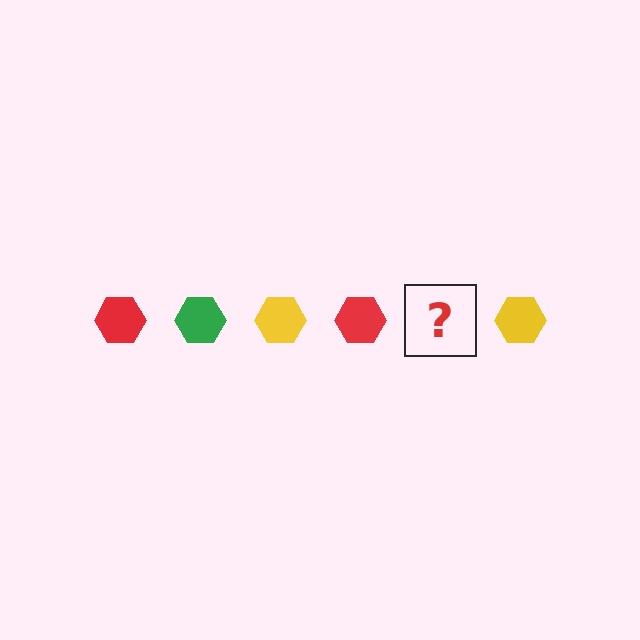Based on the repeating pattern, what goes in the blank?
The blank should be a green hexagon.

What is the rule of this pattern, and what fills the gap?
The rule is that the pattern cycles through red, green, yellow hexagons. The gap should be filled with a green hexagon.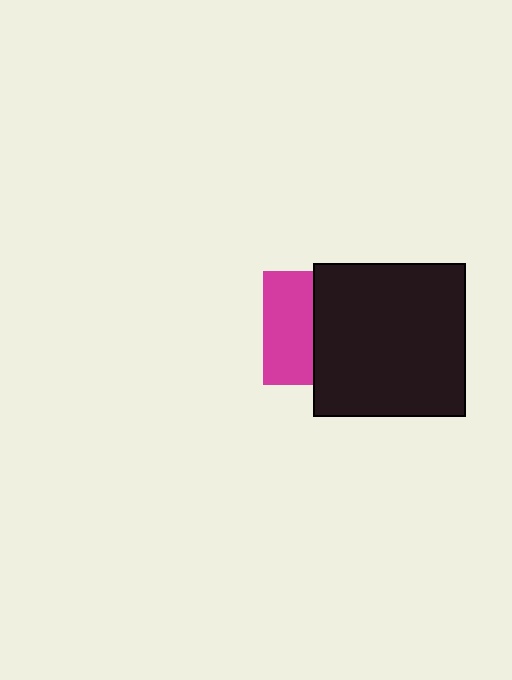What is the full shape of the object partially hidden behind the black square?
The partially hidden object is a magenta square.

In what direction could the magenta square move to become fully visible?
The magenta square could move left. That would shift it out from behind the black square entirely.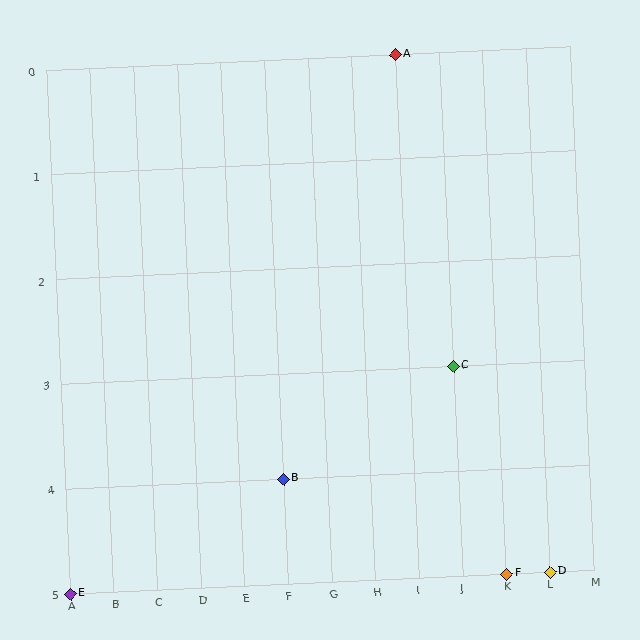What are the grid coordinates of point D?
Point D is at grid coordinates (L, 5).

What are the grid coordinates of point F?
Point F is at grid coordinates (K, 5).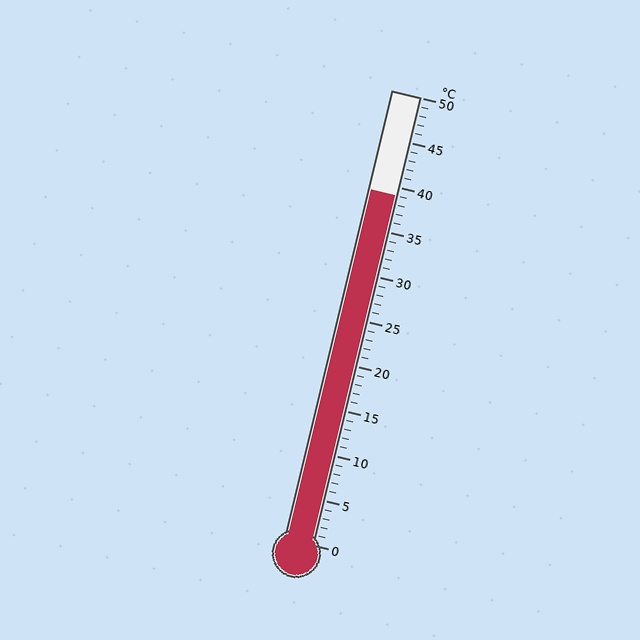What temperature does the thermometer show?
The thermometer shows approximately 39°C.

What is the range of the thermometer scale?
The thermometer scale ranges from 0°C to 50°C.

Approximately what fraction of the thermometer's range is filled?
The thermometer is filled to approximately 80% of its range.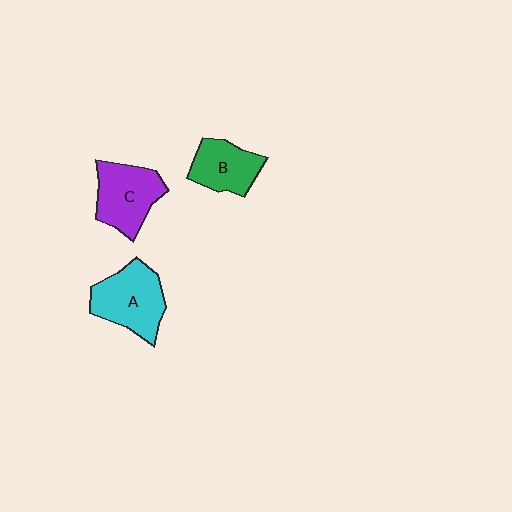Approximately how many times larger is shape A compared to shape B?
Approximately 1.4 times.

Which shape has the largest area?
Shape A (cyan).